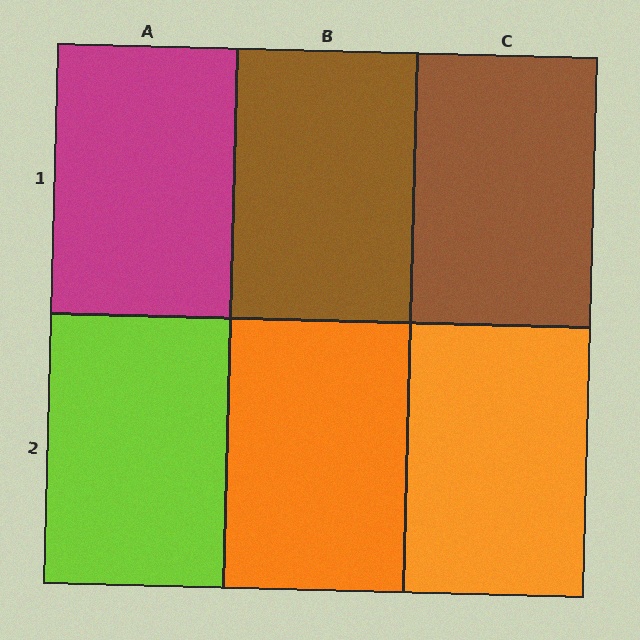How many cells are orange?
2 cells are orange.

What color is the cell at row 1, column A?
Magenta.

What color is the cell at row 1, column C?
Brown.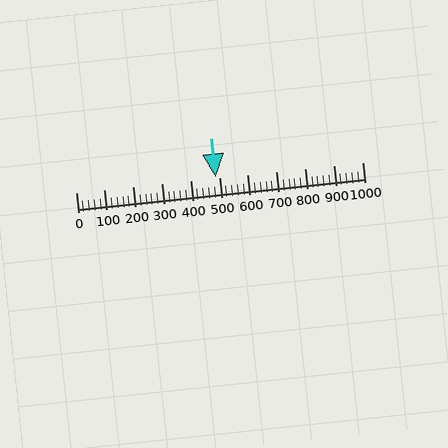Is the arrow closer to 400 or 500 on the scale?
The arrow is closer to 500.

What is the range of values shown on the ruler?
The ruler shows values from 0 to 1000.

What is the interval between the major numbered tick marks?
The major tick marks are spaced 100 units apart.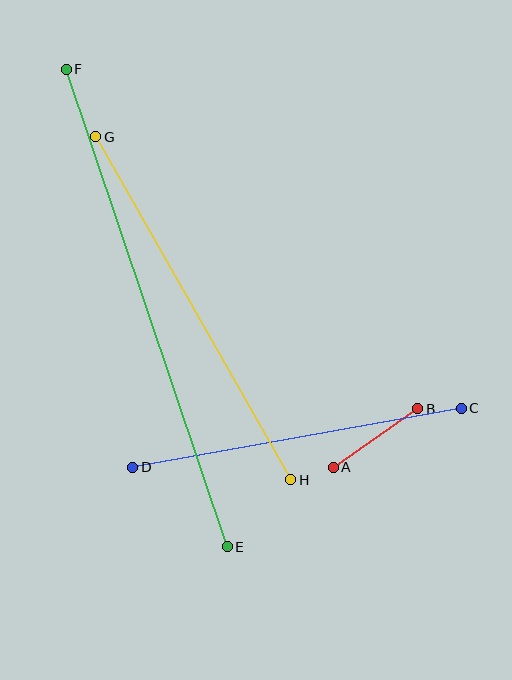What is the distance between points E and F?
The distance is approximately 504 pixels.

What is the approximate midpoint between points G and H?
The midpoint is at approximately (193, 308) pixels.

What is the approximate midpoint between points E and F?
The midpoint is at approximately (147, 308) pixels.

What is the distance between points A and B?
The distance is approximately 103 pixels.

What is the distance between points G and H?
The distance is approximately 395 pixels.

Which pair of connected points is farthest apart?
Points E and F are farthest apart.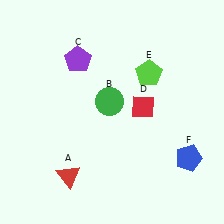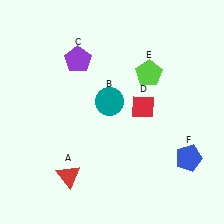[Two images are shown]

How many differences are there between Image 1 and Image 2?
There is 1 difference between the two images.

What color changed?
The circle (B) changed from green in Image 1 to teal in Image 2.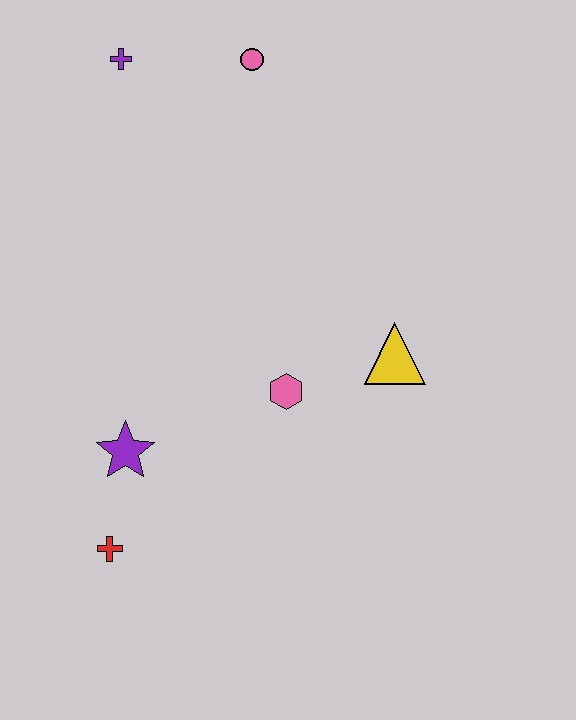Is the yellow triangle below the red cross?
No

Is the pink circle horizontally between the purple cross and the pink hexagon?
Yes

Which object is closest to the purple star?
The red cross is closest to the purple star.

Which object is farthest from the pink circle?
The red cross is farthest from the pink circle.